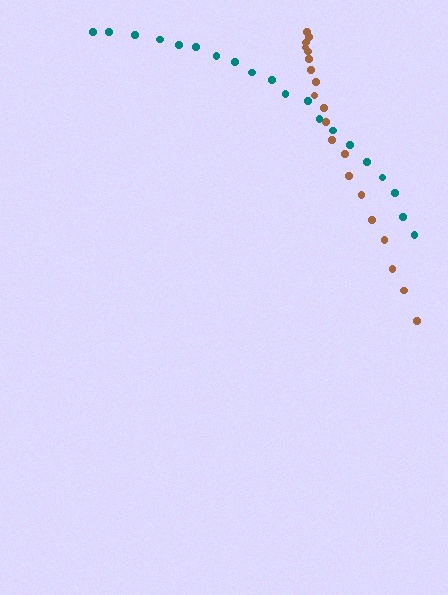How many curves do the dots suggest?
There are 2 distinct paths.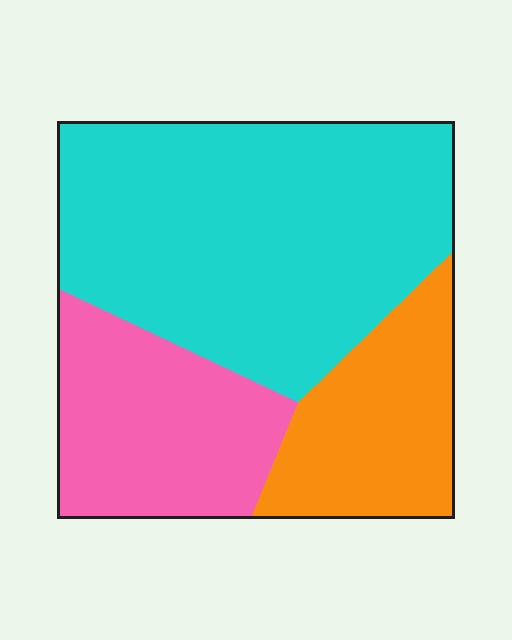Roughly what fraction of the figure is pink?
Pink covers roughly 25% of the figure.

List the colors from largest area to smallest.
From largest to smallest: cyan, pink, orange.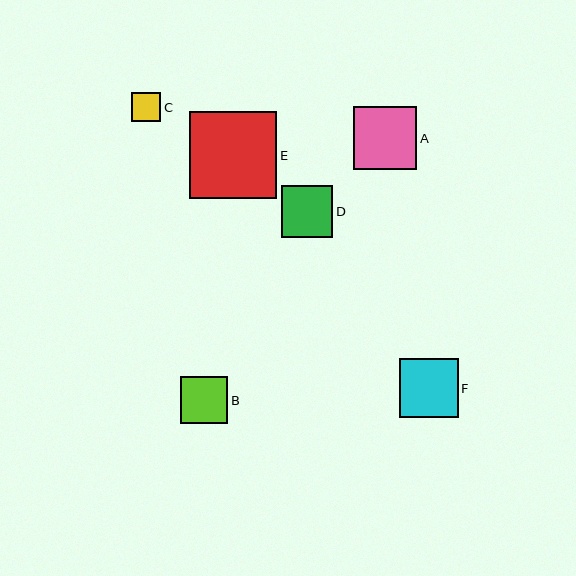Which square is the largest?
Square E is the largest with a size of approximately 87 pixels.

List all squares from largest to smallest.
From largest to smallest: E, A, F, D, B, C.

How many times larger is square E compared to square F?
Square E is approximately 1.5 times the size of square F.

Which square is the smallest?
Square C is the smallest with a size of approximately 29 pixels.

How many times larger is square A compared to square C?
Square A is approximately 2.2 times the size of square C.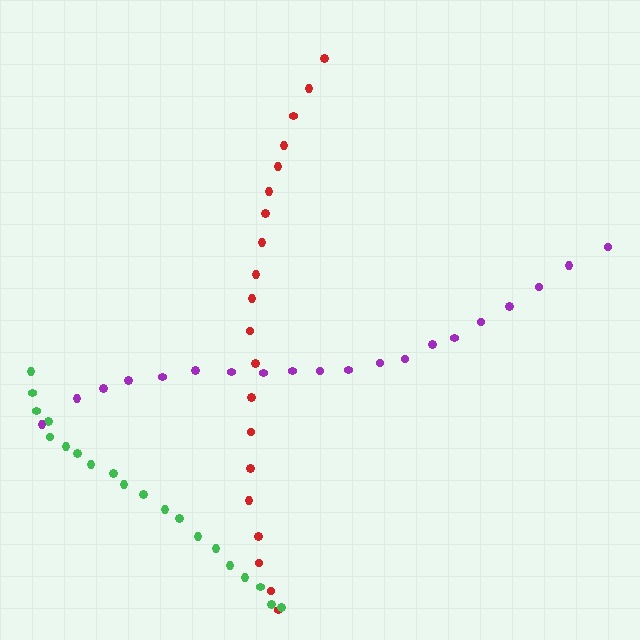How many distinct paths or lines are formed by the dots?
There are 3 distinct paths.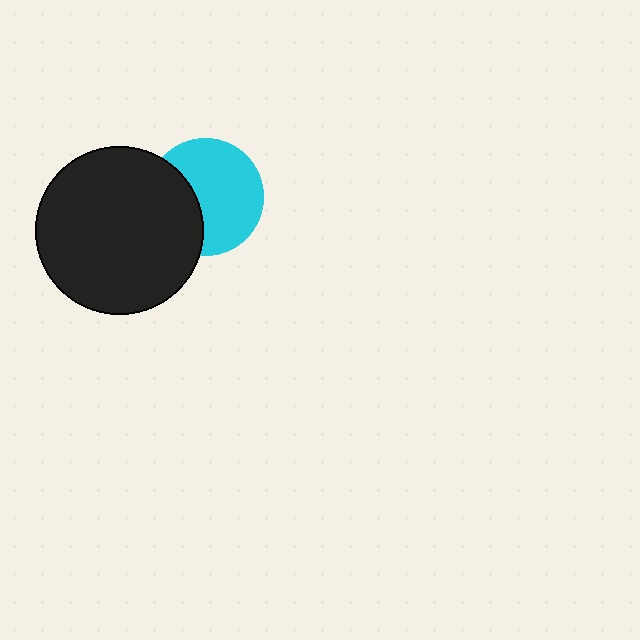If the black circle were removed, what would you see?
You would see the complete cyan circle.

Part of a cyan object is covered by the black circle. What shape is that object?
It is a circle.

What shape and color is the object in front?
The object in front is a black circle.